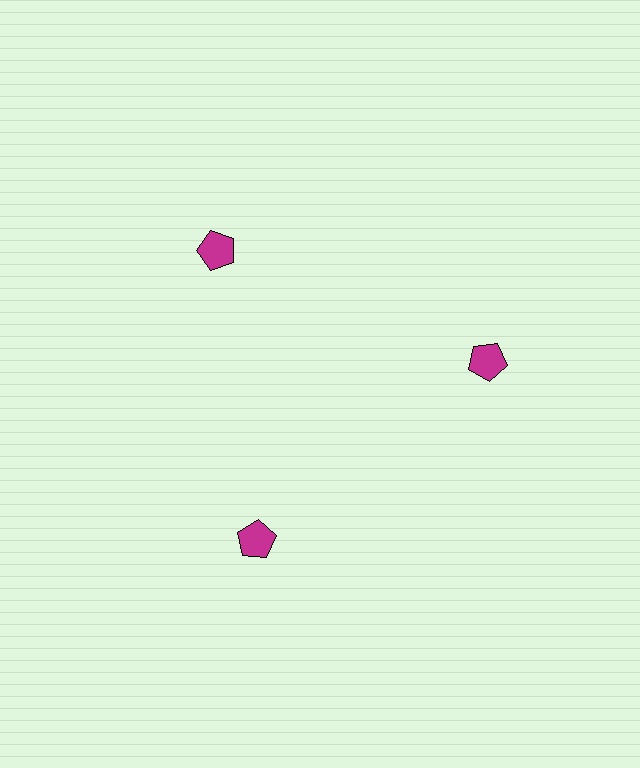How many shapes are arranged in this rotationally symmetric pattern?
There are 3 shapes, arranged in 3 groups of 1.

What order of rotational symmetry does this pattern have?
This pattern has 3-fold rotational symmetry.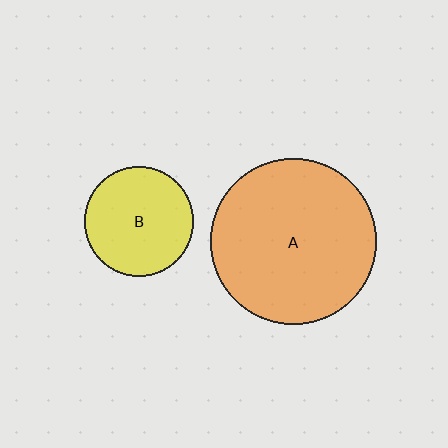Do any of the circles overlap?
No, none of the circles overlap.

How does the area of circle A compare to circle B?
Approximately 2.3 times.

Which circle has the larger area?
Circle A (orange).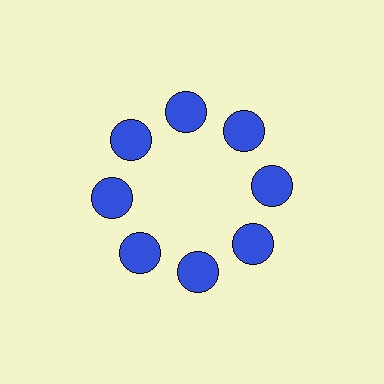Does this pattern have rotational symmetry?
Yes, this pattern has 8-fold rotational symmetry. It looks the same after rotating 45 degrees around the center.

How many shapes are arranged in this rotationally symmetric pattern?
There are 8 shapes, arranged in 8 groups of 1.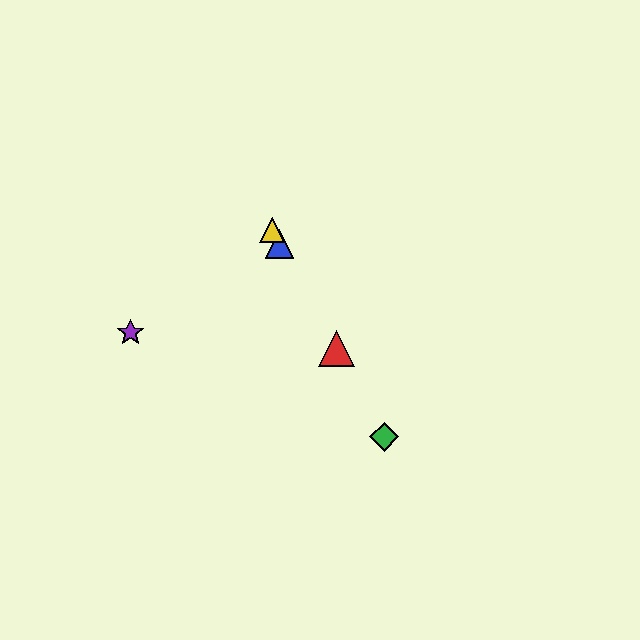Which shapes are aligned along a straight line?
The red triangle, the blue triangle, the green diamond, the yellow triangle are aligned along a straight line.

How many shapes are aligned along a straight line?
4 shapes (the red triangle, the blue triangle, the green diamond, the yellow triangle) are aligned along a straight line.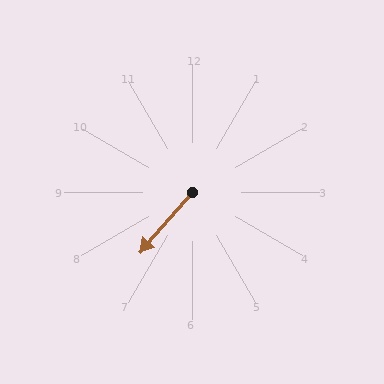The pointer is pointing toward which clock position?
Roughly 7 o'clock.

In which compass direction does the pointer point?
Southwest.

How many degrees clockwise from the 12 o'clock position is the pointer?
Approximately 221 degrees.